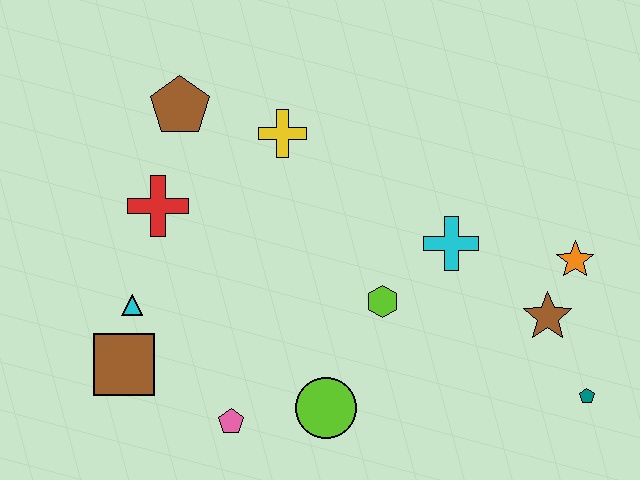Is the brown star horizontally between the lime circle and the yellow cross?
No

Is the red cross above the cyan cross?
Yes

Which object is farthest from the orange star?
The brown square is farthest from the orange star.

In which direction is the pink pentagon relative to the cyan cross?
The pink pentagon is to the left of the cyan cross.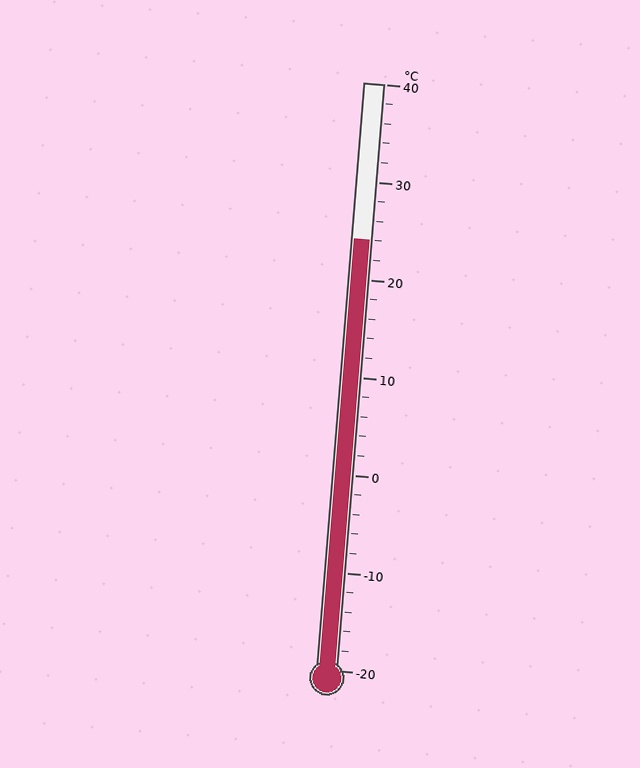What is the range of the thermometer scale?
The thermometer scale ranges from -20°C to 40°C.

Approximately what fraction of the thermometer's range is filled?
The thermometer is filled to approximately 75% of its range.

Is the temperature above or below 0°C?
The temperature is above 0°C.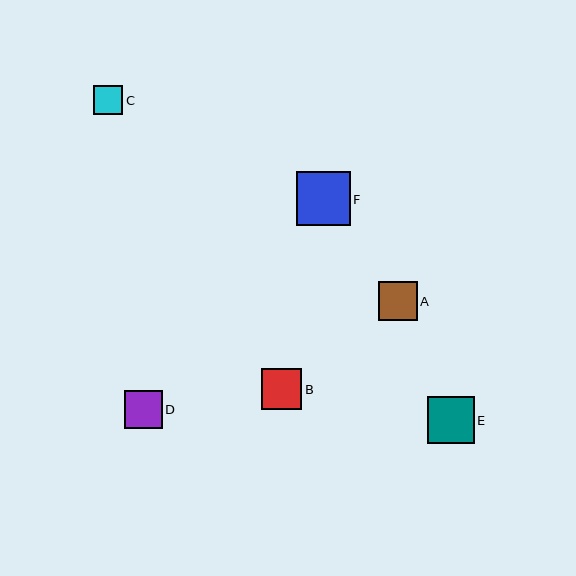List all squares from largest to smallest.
From largest to smallest: F, E, B, A, D, C.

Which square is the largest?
Square F is the largest with a size of approximately 54 pixels.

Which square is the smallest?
Square C is the smallest with a size of approximately 29 pixels.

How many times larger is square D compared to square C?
Square D is approximately 1.3 times the size of square C.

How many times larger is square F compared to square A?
Square F is approximately 1.4 times the size of square A.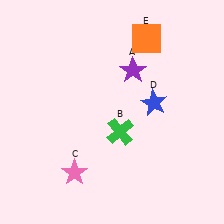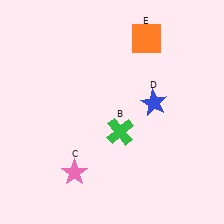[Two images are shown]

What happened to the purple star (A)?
The purple star (A) was removed in Image 2. It was in the top-right area of Image 1.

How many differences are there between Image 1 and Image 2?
There is 1 difference between the two images.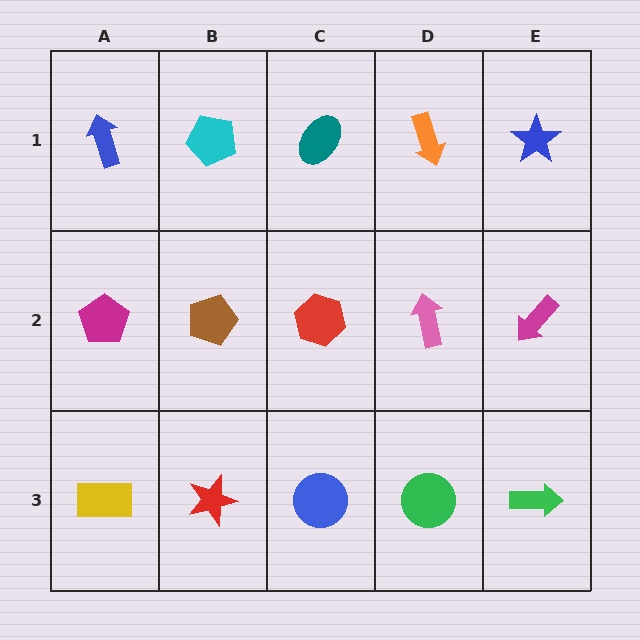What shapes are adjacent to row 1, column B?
A brown pentagon (row 2, column B), a blue arrow (row 1, column A), a teal ellipse (row 1, column C).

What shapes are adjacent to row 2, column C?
A teal ellipse (row 1, column C), a blue circle (row 3, column C), a brown pentagon (row 2, column B), a pink arrow (row 2, column D).